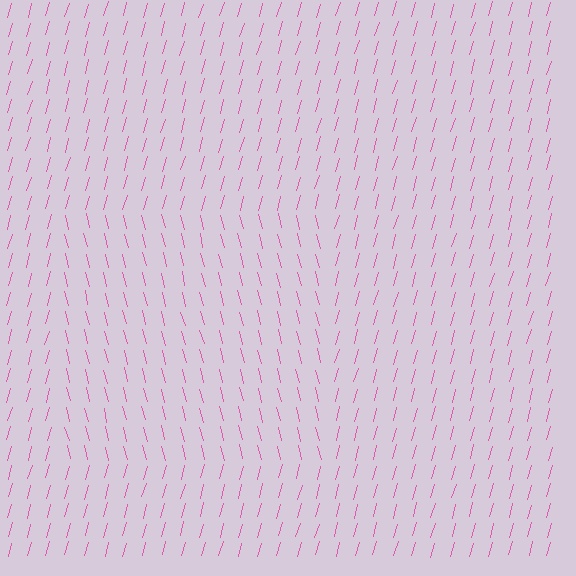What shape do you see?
I see a rectangle.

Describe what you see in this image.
The image is filled with small pink line segments. A rectangle region in the image has lines oriented differently from the surrounding lines, creating a visible texture boundary.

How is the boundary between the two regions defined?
The boundary is defined purely by a change in line orientation (approximately 30 degrees difference). All lines are the same color and thickness.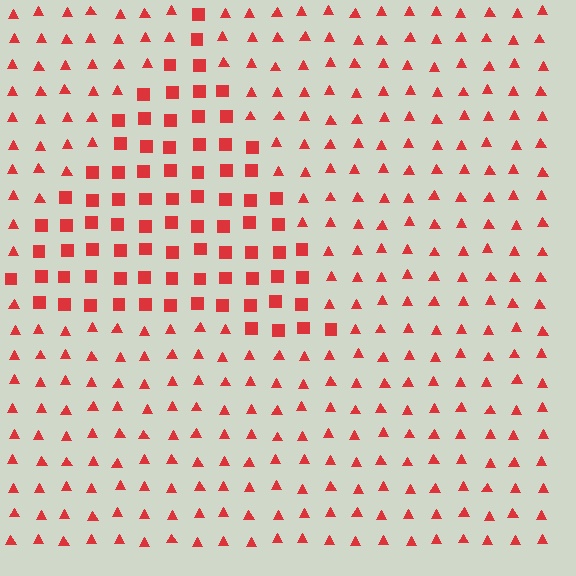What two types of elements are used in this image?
The image uses squares inside the triangle region and triangles outside it.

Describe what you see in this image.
The image is filled with small red elements arranged in a uniform grid. A triangle-shaped region contains squares, while the surrounding area contains triangles. The boundary is defined purely by the change in element shape.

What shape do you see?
I see a triangle.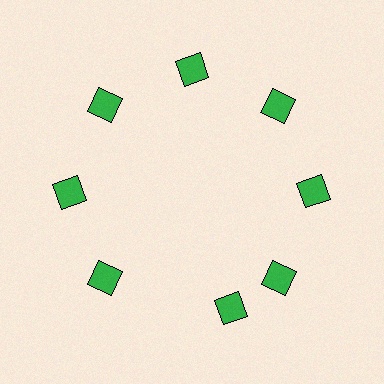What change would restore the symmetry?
The symmetry would be restored by rotating it back into even spacing with its neighbors so that all 8 diamonds sit at equal angles and equal distance from the center.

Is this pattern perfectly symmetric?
No. The 8 green diamonds are arranged in a ring, but one element near the 6 o'clock position is rotated out of alignment along the ring, breaking the 8-fold rotational symmetry.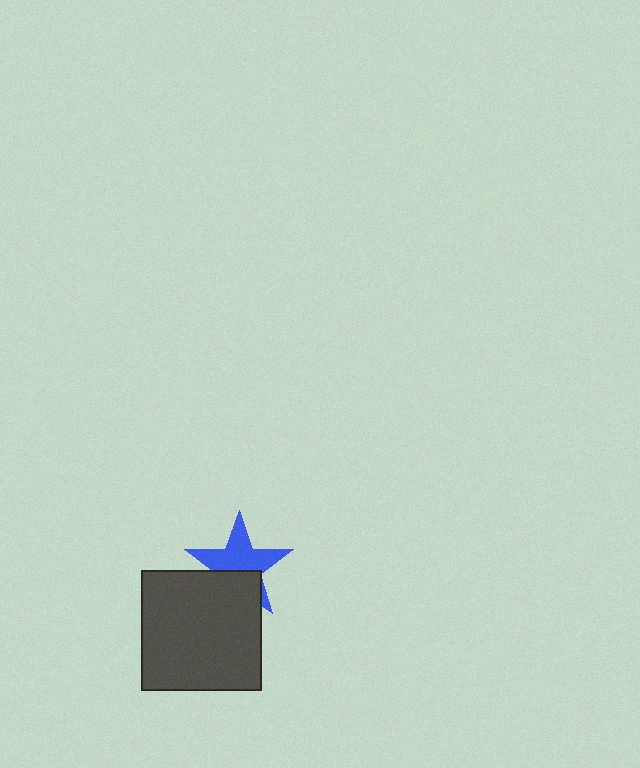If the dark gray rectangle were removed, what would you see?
You would see the complete blue star.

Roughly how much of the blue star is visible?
About half of it is visible (roughly 62%).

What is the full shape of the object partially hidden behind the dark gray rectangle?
The partially hidden object is a blue star.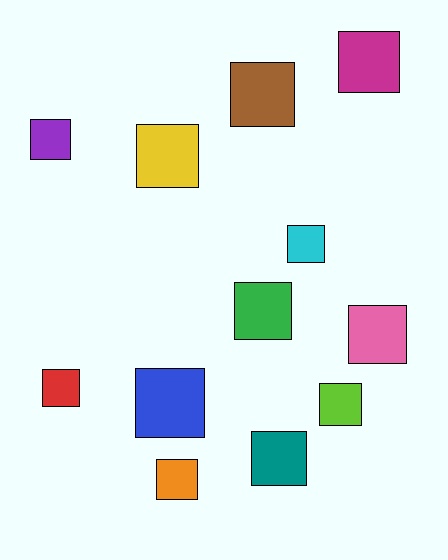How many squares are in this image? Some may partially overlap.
There are 12 squares.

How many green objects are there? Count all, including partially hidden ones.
There is 1 green object.